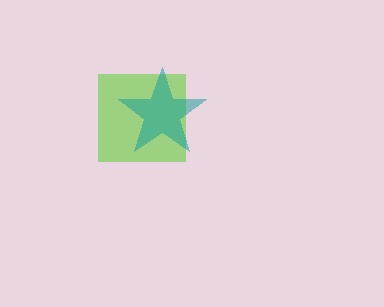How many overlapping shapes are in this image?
There are 2 overlapping shapes in the image.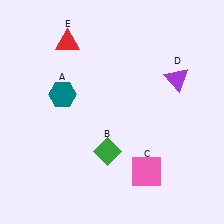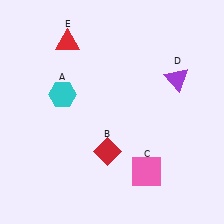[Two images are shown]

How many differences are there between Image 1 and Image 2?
There are 2 differences between the two images.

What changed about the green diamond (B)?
In Image 1, B is green. In Image 2, it changed to red.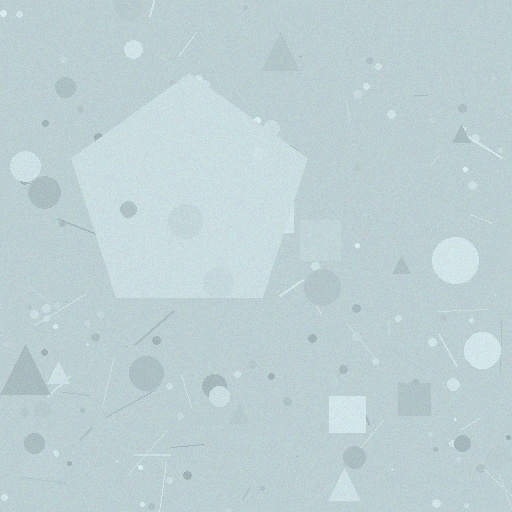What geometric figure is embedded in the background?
A pentagon is embedded in the background.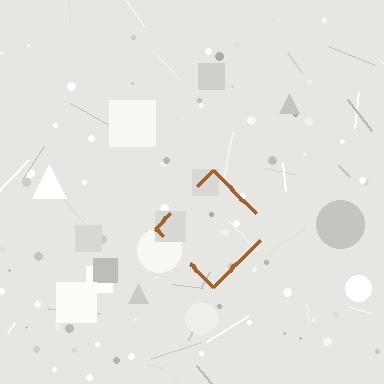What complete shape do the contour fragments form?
The contour fragments form a diamond.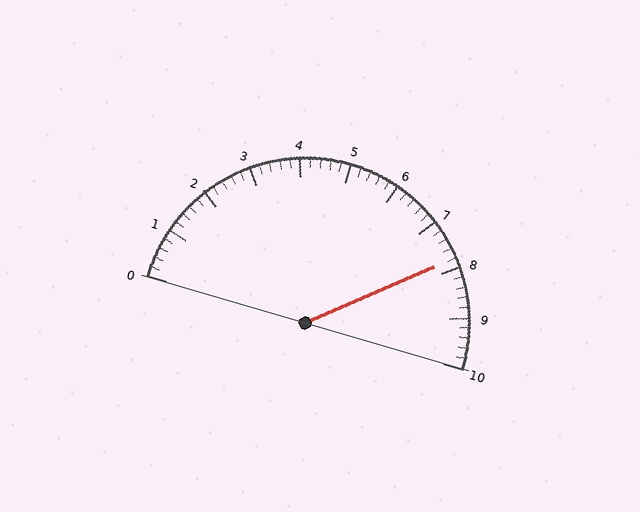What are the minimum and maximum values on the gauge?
The gauge ranges from 0 to 10.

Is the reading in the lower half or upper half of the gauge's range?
The reading is in the upper half of the range (0 to 10).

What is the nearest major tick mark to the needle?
The nearest major tick mark is 8.